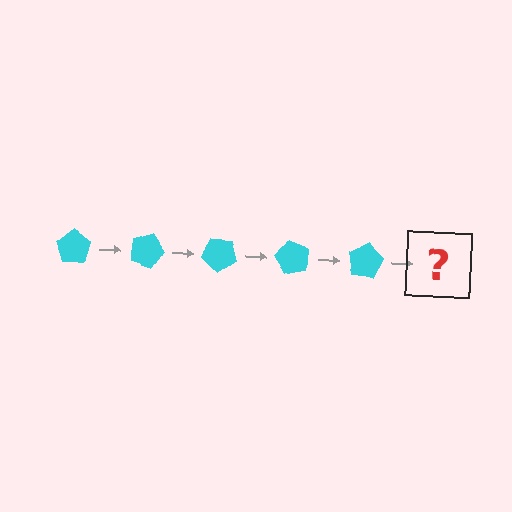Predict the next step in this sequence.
The next step is a cyan pentagon rotated 100 degrees.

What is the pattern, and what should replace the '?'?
The pattern is that the pentagon rotates 20 degrees each step. The '?' should be a cyan pentagon rotated 100 degrees.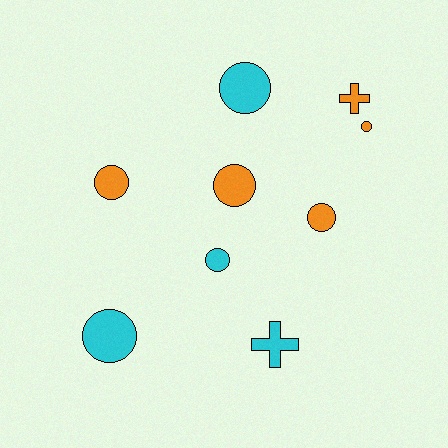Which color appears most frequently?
Orange, with 5 objects.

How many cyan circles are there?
There are 3 cyan circles.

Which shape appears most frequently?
Circle, with 7 objects.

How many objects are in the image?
There are 9 objects.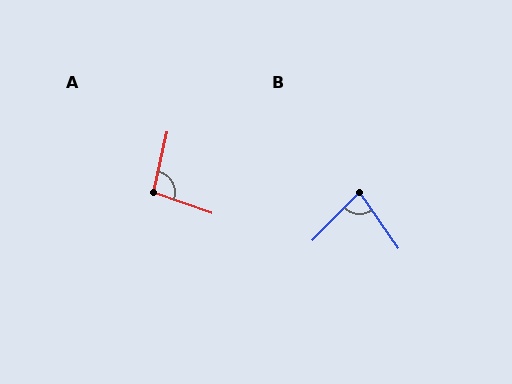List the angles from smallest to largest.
B (79°), A (96°).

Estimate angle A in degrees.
Approximately 96 degrees.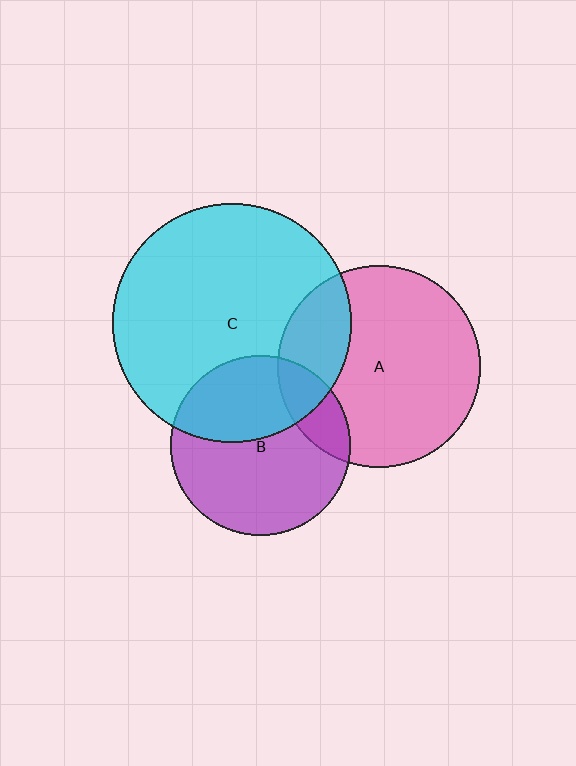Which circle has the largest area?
Circle C (cyan).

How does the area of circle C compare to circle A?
Approximately 1.4 times.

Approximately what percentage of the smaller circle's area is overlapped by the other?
Approximately 15%.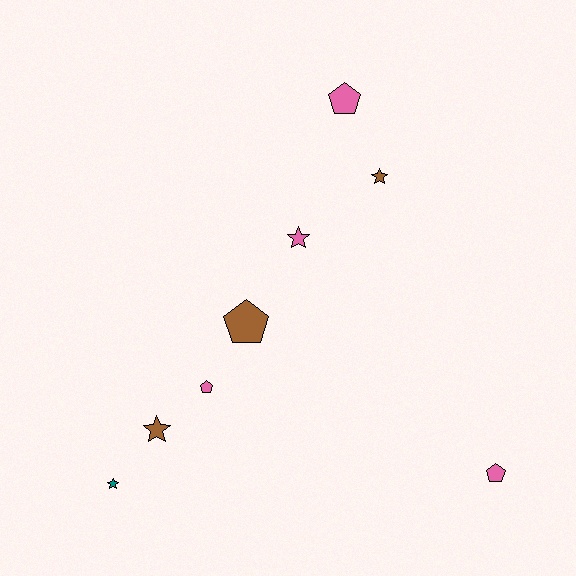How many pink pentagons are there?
There are 3 pink pentagons.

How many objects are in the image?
There are 8 objects.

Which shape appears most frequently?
Pentagon, with 4 objects.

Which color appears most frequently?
Pink, with 4 objects.